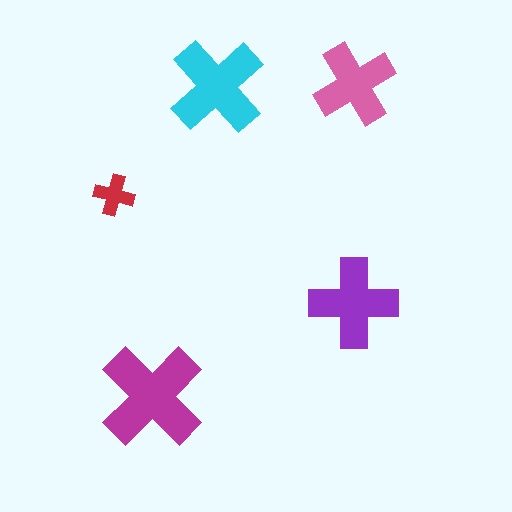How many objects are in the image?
There are 5 objects in the image.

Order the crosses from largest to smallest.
the magenta one, the cyan one, the purple one, the pink one, the red one.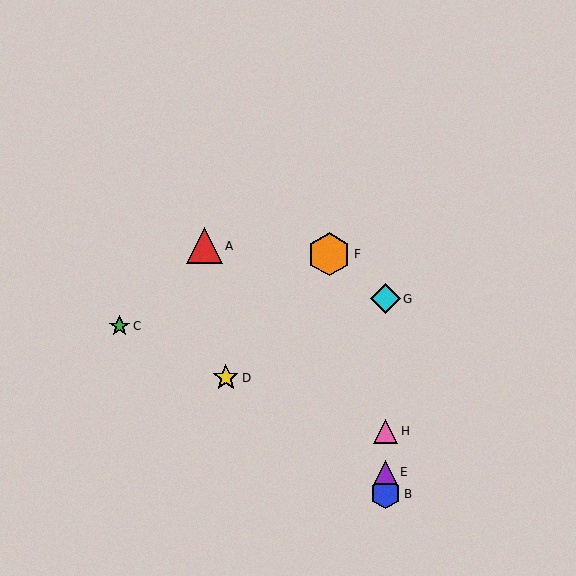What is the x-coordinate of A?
Object A is at x≈204.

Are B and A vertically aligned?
No, B is at x≈385 and A is at x≈204.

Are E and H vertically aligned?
Yes, both are at x≈385.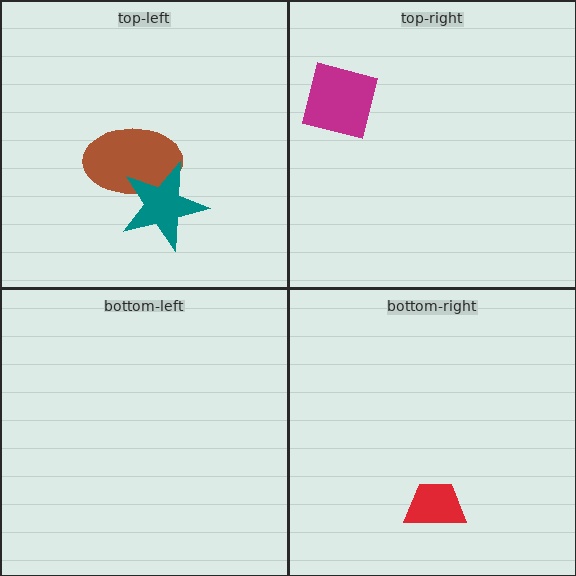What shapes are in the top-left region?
The brown ellipse, the teal star.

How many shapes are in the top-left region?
2.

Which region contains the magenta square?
The top-right region.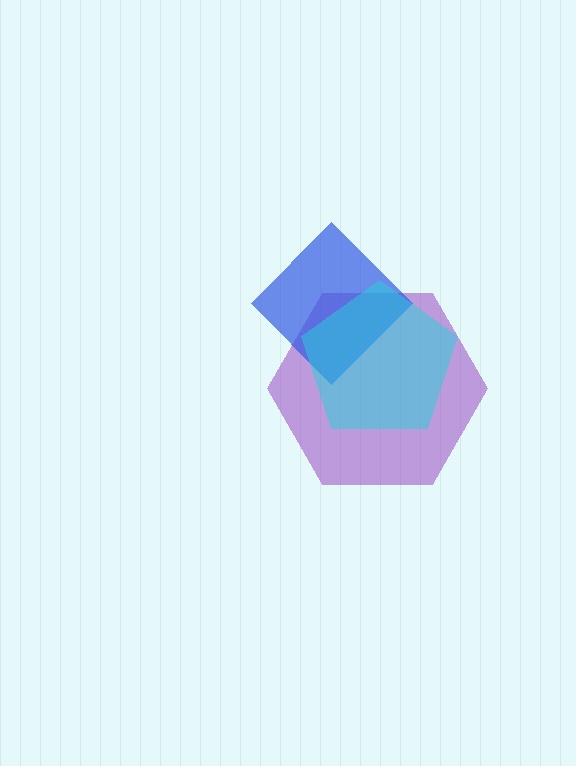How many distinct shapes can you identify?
There are 3 distinct shapes: a purple hexagon, a blue diamond, a cyan pentagon.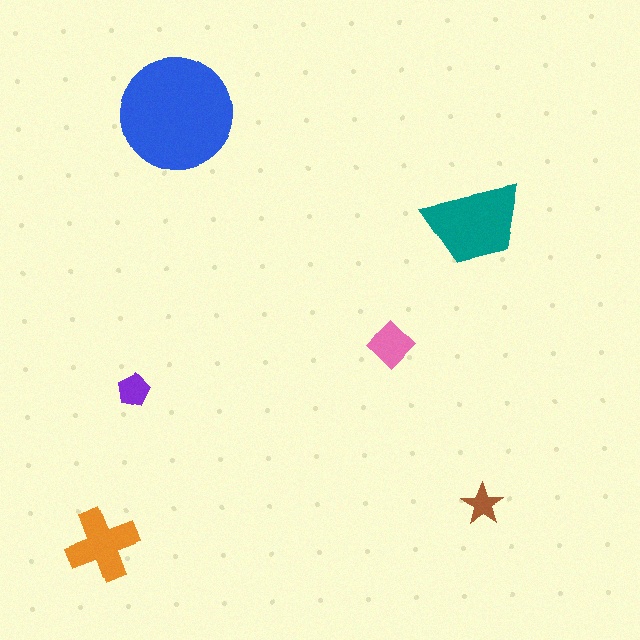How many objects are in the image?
There are 6 objects in the image.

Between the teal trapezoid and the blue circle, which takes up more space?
The blue circle.